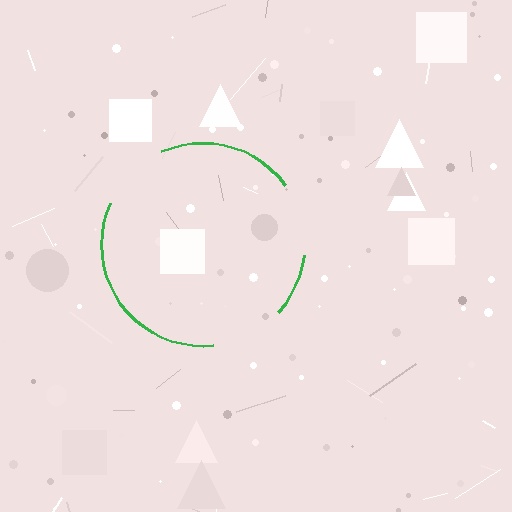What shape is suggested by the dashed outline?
The dashed outline suggests a circle.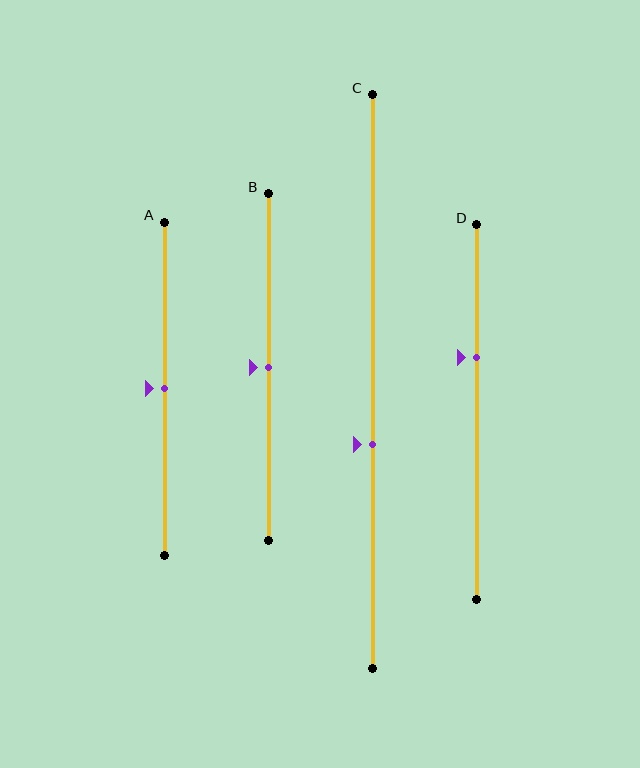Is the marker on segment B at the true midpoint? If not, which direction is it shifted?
Yes, the marker on segment B is at the true midpoint.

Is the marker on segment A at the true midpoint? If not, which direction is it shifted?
Yes, the marker on segment A is at the true midpoint.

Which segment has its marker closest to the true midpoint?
Segment A has its marker closest to the true midpoint.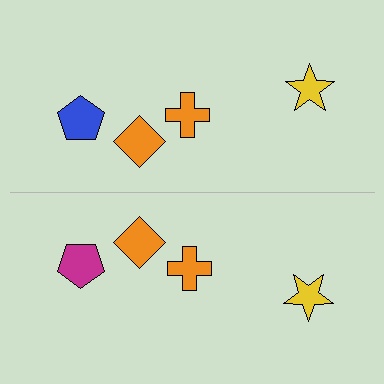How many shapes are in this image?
There are 8 shapes in this image.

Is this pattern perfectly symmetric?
No, the pattern is not perfectly symmetric. The magenta pentagon on the bottom side breaks the symmetry — its mirror counterpart is blue.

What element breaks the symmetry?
The magenta pentagon on the bottom side breaks the symmetry — its mirror counterpart is blue.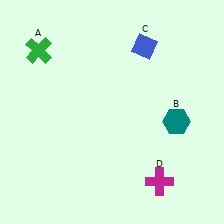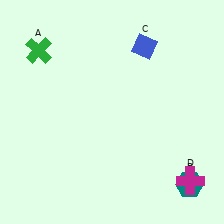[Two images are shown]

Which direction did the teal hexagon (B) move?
The teal hexagon (B) moved down.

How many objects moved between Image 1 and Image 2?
2 objects moved between the two images.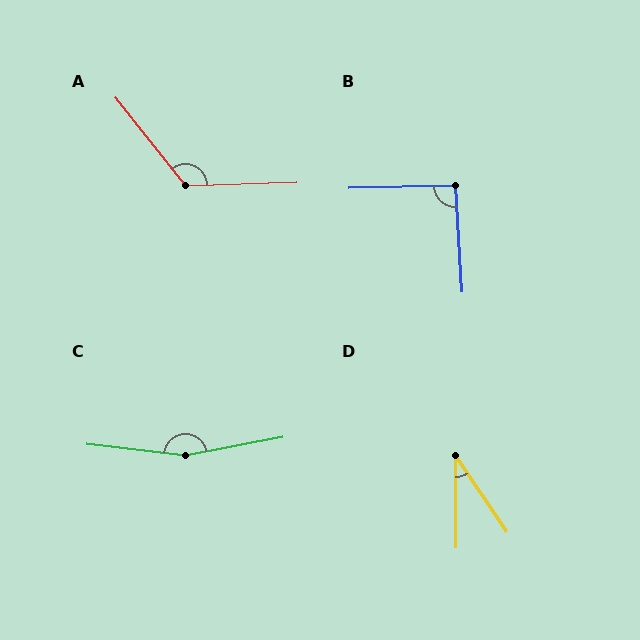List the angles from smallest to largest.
D (34°), B (92°), A (126°), C (163°).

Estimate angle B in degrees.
Approximately 92 degrees.